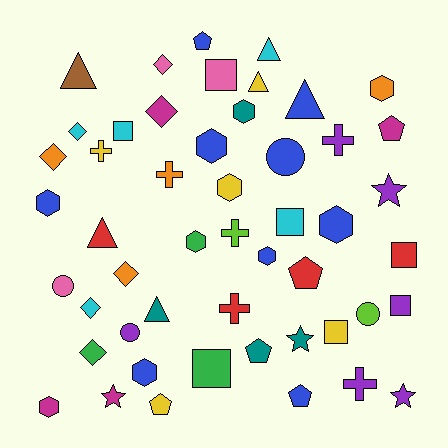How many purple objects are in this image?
There are 6 purple objects.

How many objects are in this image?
There are 50 objects.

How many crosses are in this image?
There are 6 crosses.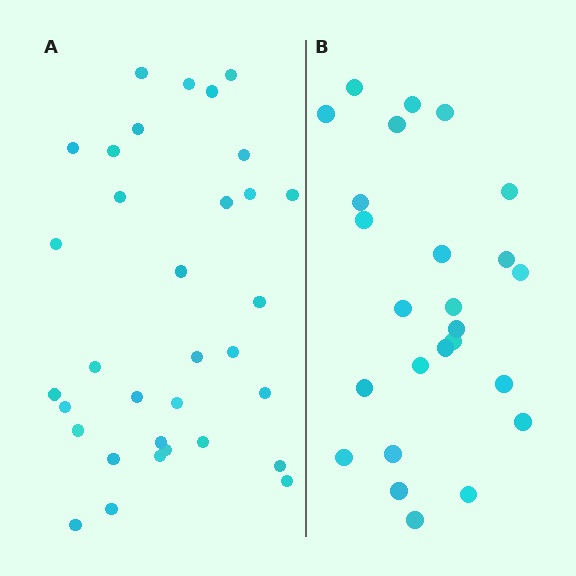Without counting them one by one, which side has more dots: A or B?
Region A (the left region) has more dots.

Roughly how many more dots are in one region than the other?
Region A has roughly 8 or so more dots than region B.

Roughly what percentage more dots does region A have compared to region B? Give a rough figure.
About 30% more.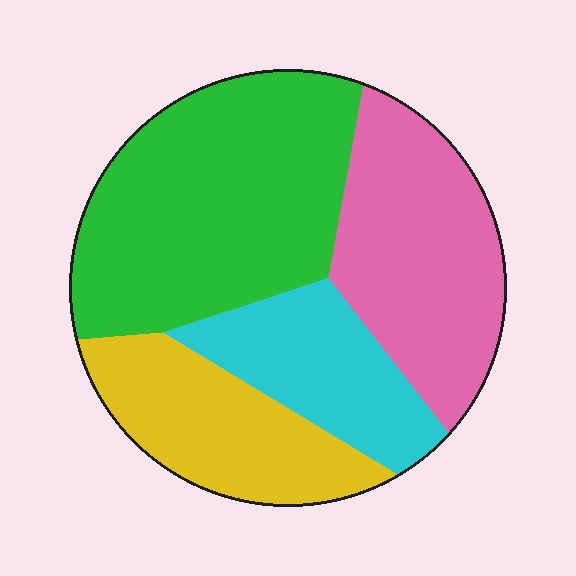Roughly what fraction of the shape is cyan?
Cyan takes up about one sixth (1/6) of the shape.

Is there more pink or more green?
Green.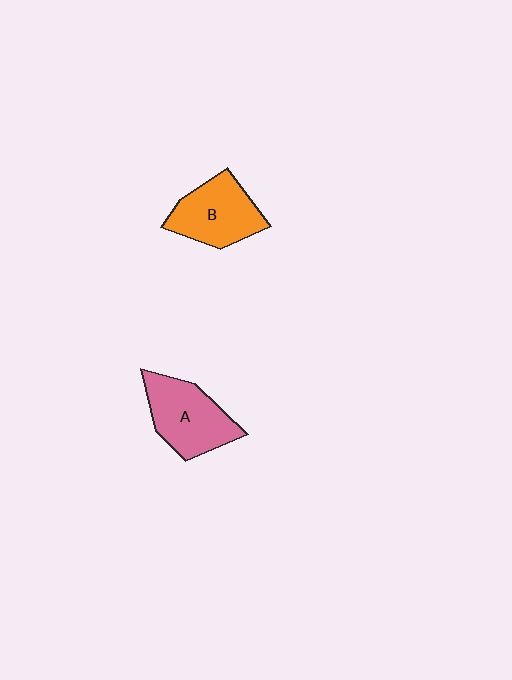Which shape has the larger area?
Shape A (pink).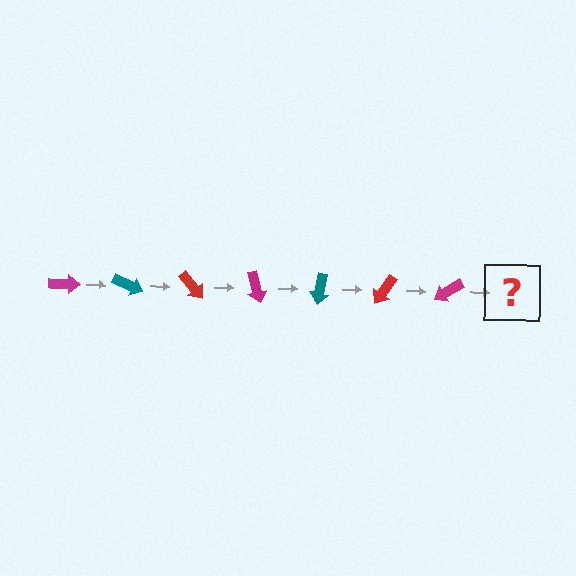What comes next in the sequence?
The next element should be a teal arrow, rotated 175 degrees from the start.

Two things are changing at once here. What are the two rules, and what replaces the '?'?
The two rules are that it rotates 25 degrees each step and the color cycles through magenta, teal, and red. The '?' should be a teal arrow, rotated 175 degrees from the start.